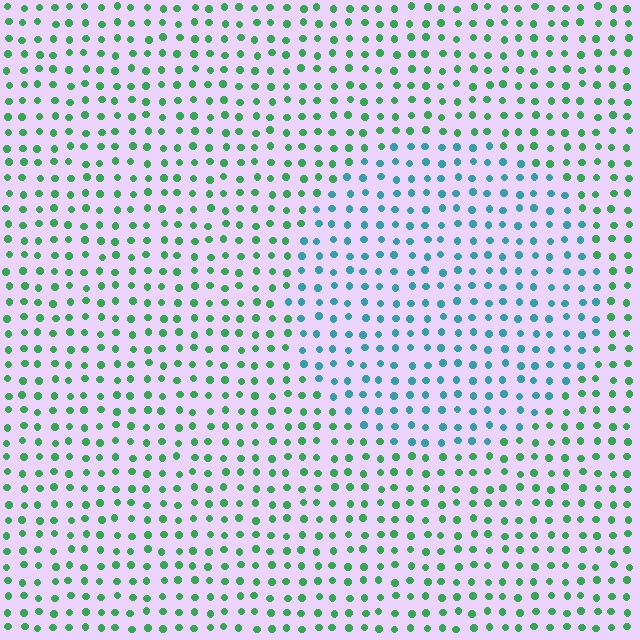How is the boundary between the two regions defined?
The boundary is defined purely by a slight shift in hue (about 49 degrees). Spacing, size, and orientation are identical on both sides.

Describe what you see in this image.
The image is filled with small green elements in a uniform arrangement. A circle-shaped region is visible where the elements are tinted to a slightly different hue, forming a subtle color boundary.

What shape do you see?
I see a circle.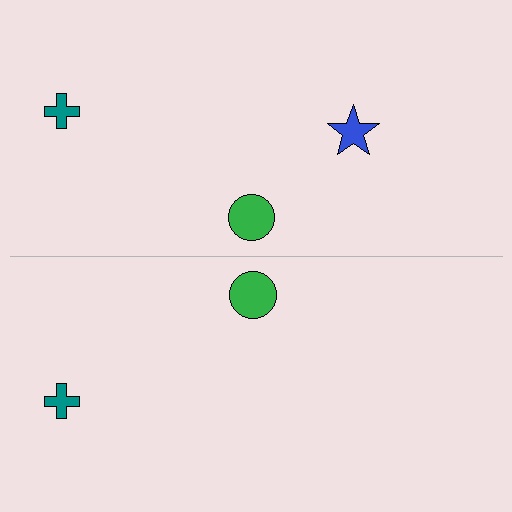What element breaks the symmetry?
A blue star is missing from the bottom side.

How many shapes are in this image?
There are 5 shapes in this image.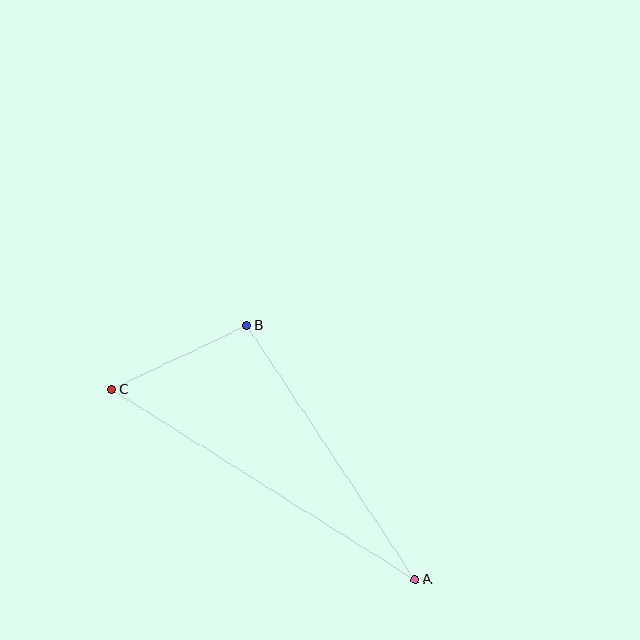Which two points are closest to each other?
Points B and C are closest to each other.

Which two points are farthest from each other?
Points A and C are farthest from each other.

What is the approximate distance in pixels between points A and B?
The distance between A and B is approximately 305 pixels.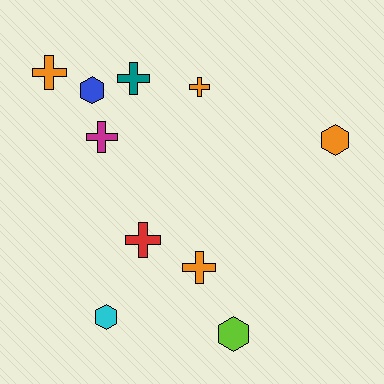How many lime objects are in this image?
There is 1 lime object.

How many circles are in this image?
There are no circles.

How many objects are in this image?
There are 10 objects.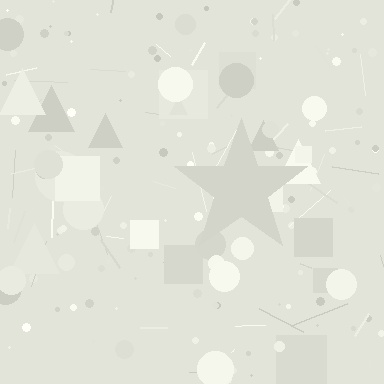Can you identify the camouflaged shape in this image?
The camouflaged shape is a star.